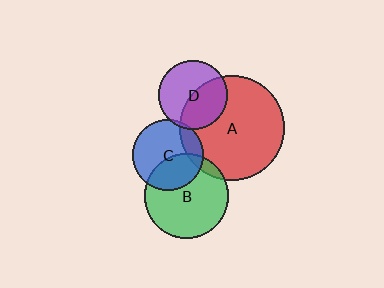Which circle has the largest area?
Circle A (red).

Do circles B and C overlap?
Yes.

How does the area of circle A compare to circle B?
Approximately 1.5 times.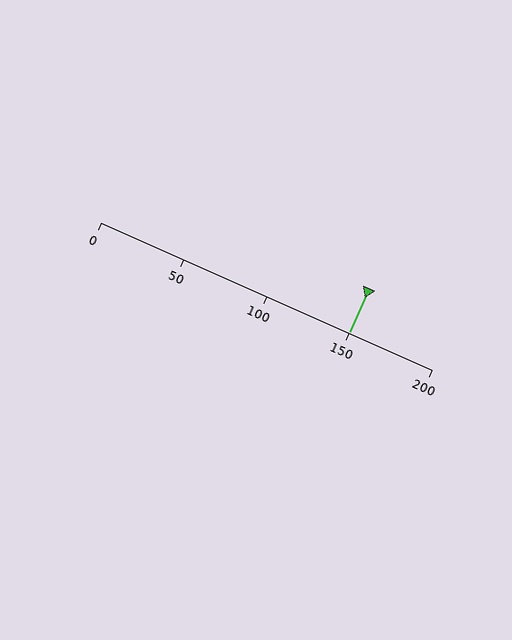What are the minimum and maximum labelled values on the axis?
The axis runs from 0 to 200.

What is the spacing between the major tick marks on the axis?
The major ticks are spaced 50 apart.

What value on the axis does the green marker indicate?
The marker indicates approximately 150.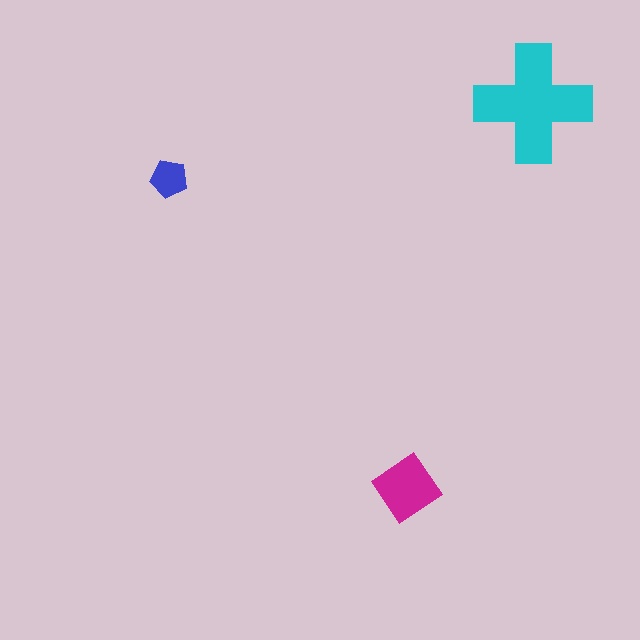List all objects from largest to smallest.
The cyan cross, the magenta diamond, the blue pentagon.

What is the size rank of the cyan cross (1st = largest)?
1st.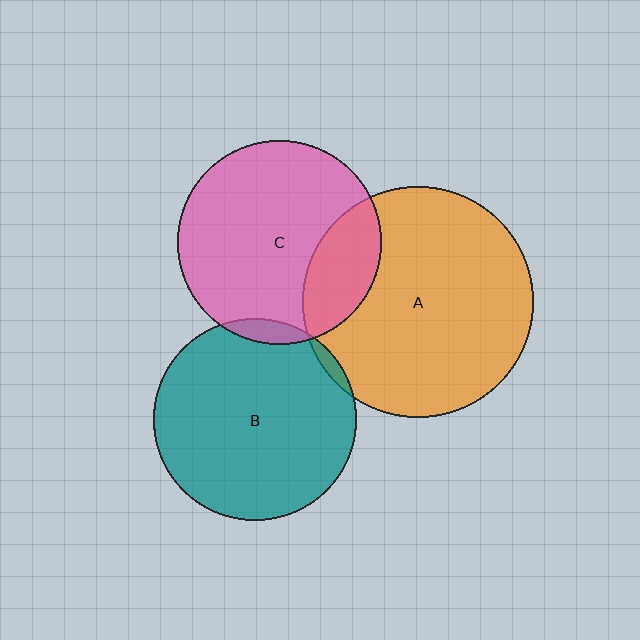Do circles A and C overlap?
Yes.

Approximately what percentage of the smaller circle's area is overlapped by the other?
Approximately 20%.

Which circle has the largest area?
Circle A (orange).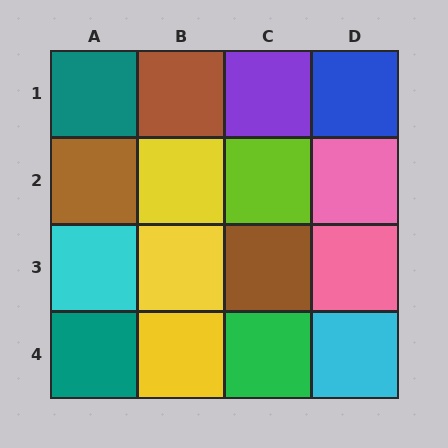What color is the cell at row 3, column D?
Pink.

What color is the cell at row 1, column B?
Brown.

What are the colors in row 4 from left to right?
Teal, yellow, green, cyan.